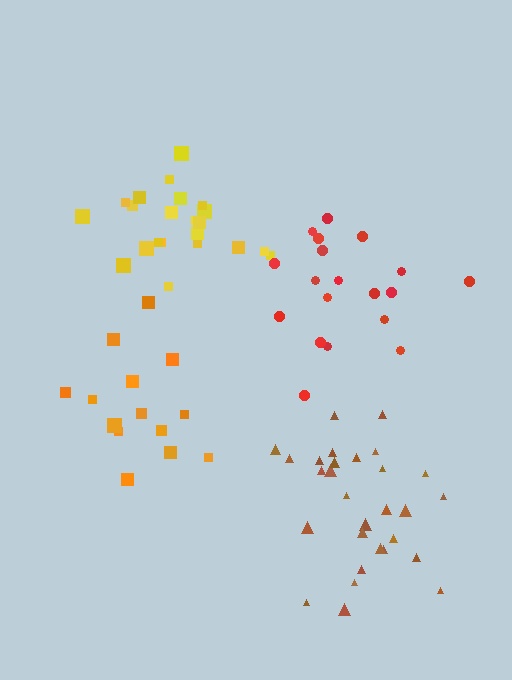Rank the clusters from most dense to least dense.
yellow, red, brown, orange.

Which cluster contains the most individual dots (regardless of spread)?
Brown (29).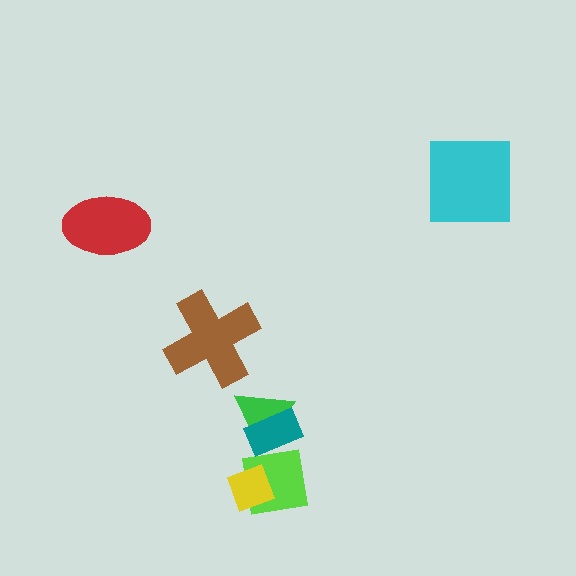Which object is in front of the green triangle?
The teal rectangle is in front of the green triangle.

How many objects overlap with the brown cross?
0 objects overlap with the brown cross.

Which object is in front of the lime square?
The yellow diamond is in front of the lime square.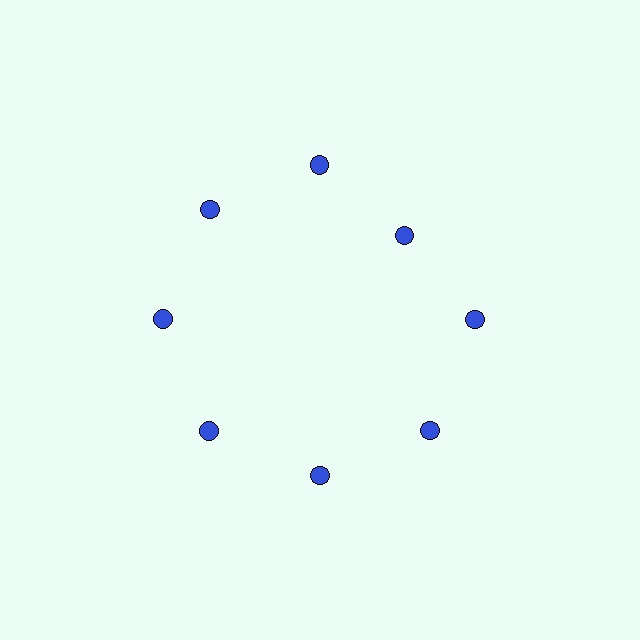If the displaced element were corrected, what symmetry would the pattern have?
It would have 8-fold rotational symmetry — the pattern would map onto itself every 45 degrees.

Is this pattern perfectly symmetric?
No. The 8 blue circles are arranged in a ring, but one element near the 2 o'clock position is pulled inward toward the center, breaking the 8-fold rotational symmetry.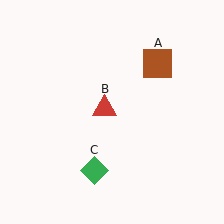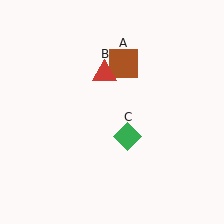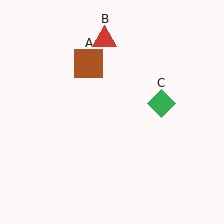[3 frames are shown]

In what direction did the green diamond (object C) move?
The green diamond (object C) moved up and to the right.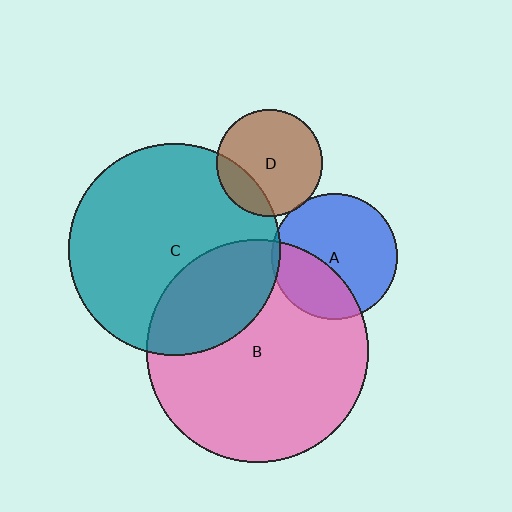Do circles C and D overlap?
Yes.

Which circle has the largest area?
Circle B (pink).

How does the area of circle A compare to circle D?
Approximately 1.4 times.